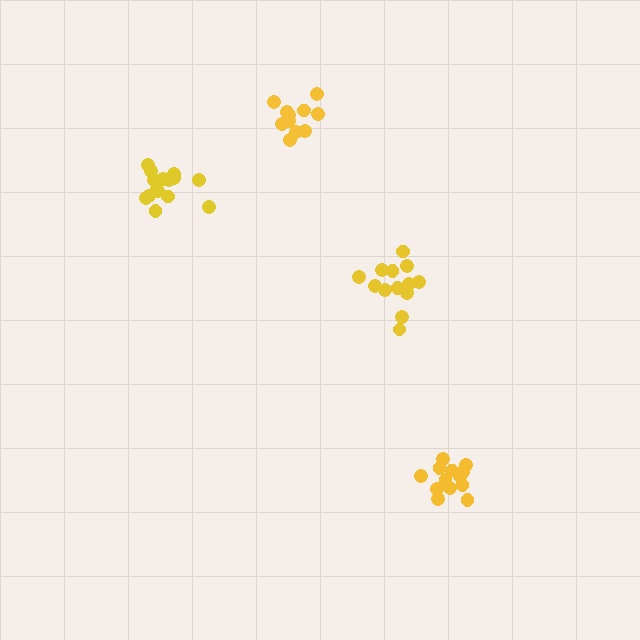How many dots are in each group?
Group 1: 15 dots, Group 2: 13 dots, Group 3: 11 dots, Group 4: 13 dots (52 total).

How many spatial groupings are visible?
There are 4 spatial groupings.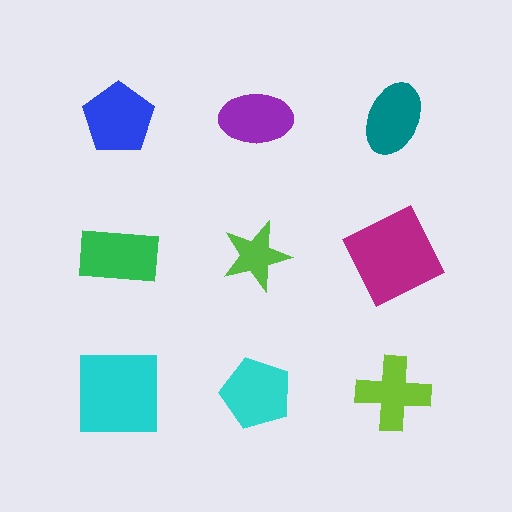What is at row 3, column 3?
A lime cross.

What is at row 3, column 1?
A cyan square.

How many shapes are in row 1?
3 shapes.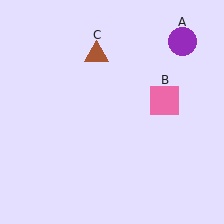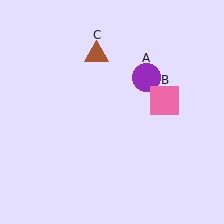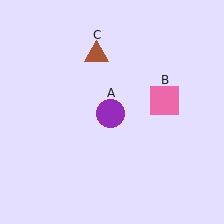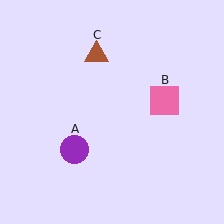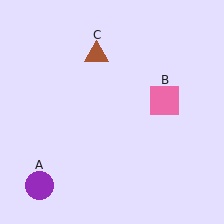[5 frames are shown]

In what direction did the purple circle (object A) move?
The purple circle (object A) moved down and to the left.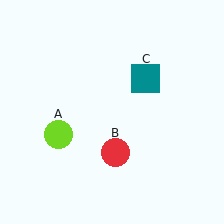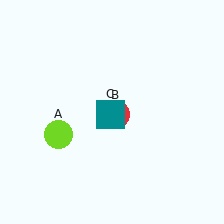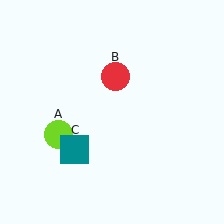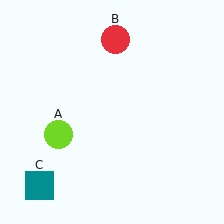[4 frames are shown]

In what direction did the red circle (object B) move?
The red circle (object B) moved up.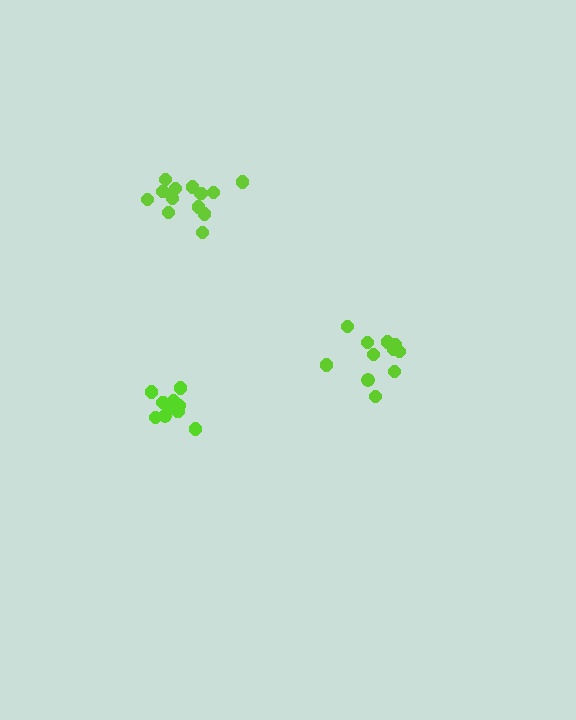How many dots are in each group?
Group 1: 13 dots, Group 2: 11 dots, Group 3: 11 dots (35 total).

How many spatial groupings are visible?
There are 3 spatial groupings.